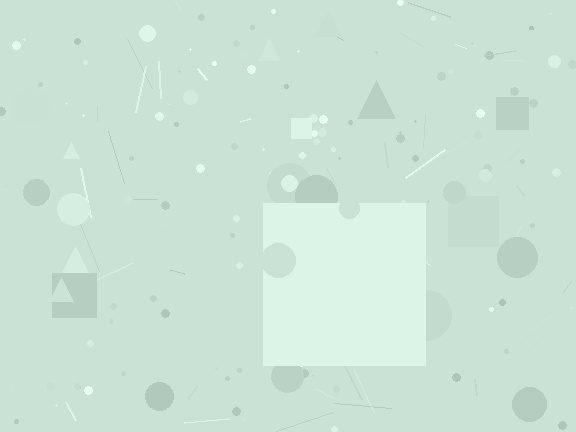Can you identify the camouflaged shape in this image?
The camouflaged shape is a square.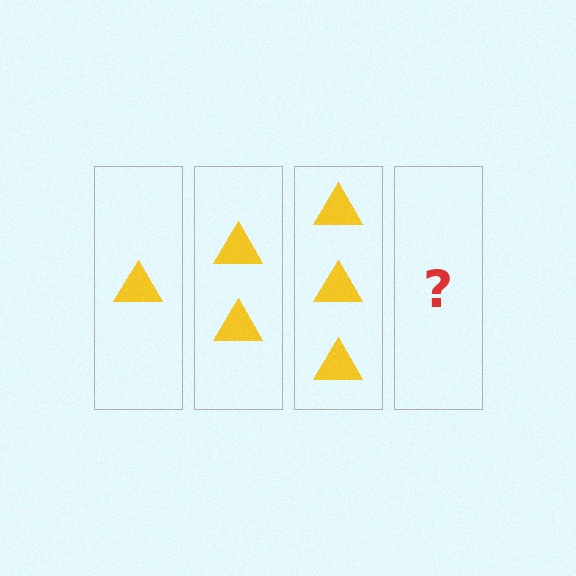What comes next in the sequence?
The next element should be 4 triangles.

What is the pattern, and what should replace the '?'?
The pattern is that each step adds one more triangle. The '?' should be 4 triangles.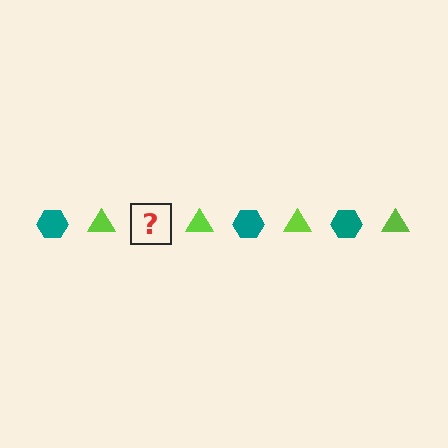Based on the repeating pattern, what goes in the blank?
The blank should be a teal hexagon.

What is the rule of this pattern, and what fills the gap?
The rule is that the pattern alternates between teal hexagon and lime triangle. The gap should be filled with a teal hexagon.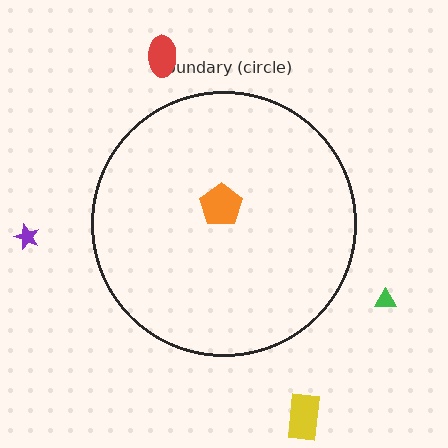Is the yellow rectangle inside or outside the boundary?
Outside.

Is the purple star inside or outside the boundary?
Outside.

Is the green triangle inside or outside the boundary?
Outside.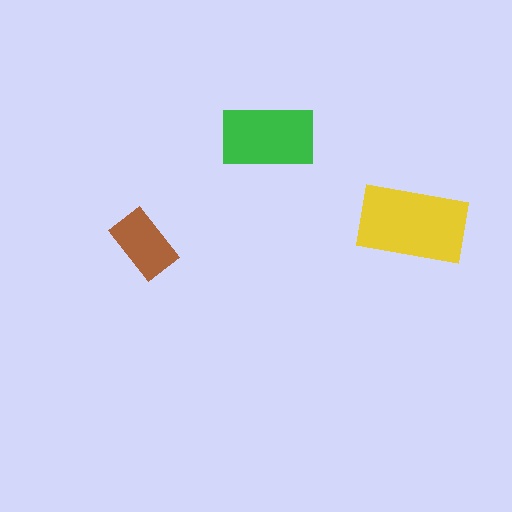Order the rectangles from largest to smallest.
the yellow one, the green one, the brown one.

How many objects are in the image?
There are 3 objects in the image.